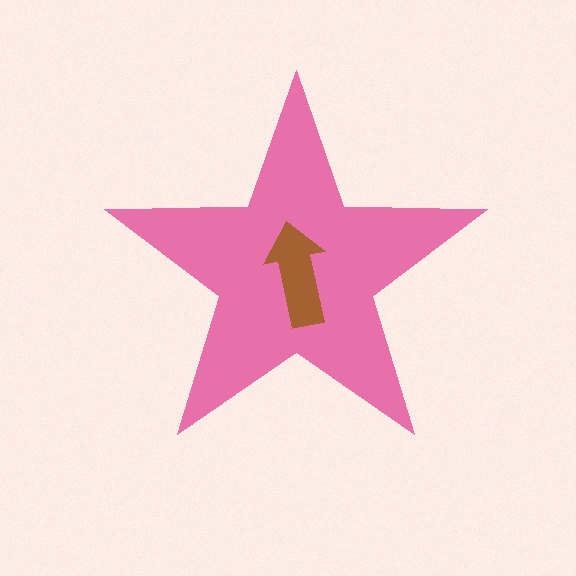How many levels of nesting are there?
2.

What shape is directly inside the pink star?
The brown arrow.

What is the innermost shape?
The brown arrow.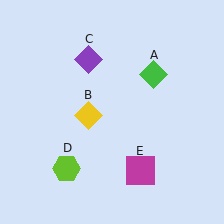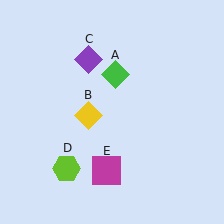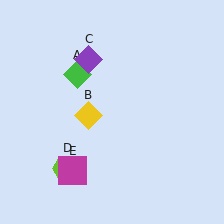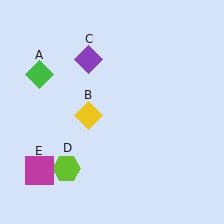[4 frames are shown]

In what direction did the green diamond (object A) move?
The green diamond (object A) moved left.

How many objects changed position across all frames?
2 objects changed position: green diamond (object A), magenta square (object E).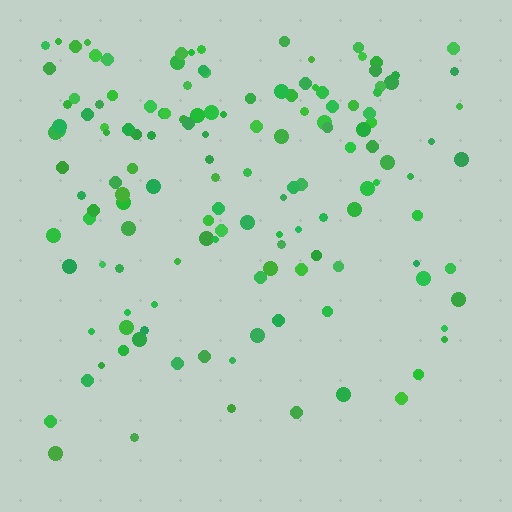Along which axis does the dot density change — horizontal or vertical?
Vertical.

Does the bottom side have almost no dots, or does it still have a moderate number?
Still a moderate number, just noticeably fewer than the top.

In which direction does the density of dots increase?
From bottom to top, with the top side densest.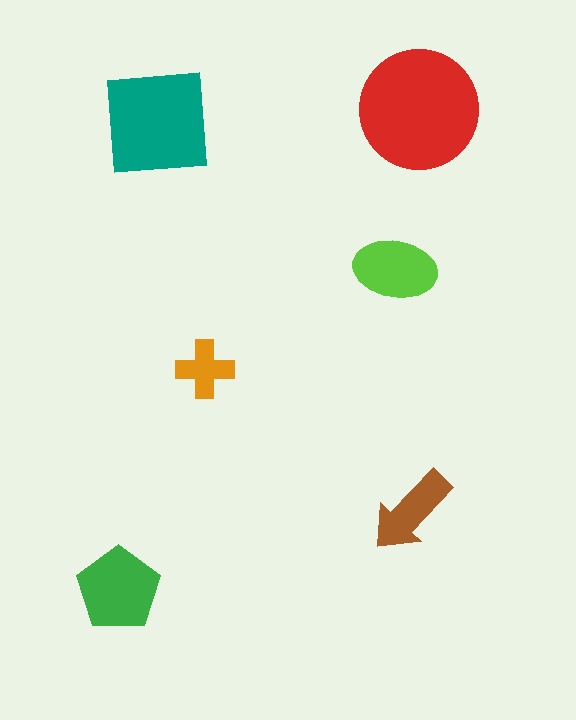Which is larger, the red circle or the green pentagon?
The red circle.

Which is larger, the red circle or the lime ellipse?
The red circle.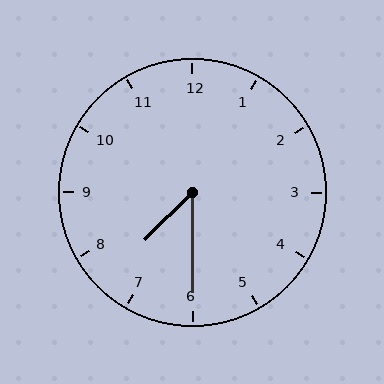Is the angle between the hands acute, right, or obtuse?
It is acute.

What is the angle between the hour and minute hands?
Approximately 45 degrees.